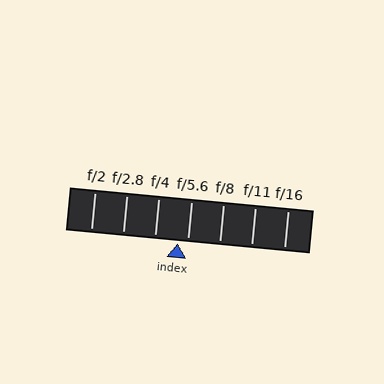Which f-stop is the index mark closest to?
The index mark is closest to f/5.6.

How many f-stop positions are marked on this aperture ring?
There are 7 f-stop positions marked.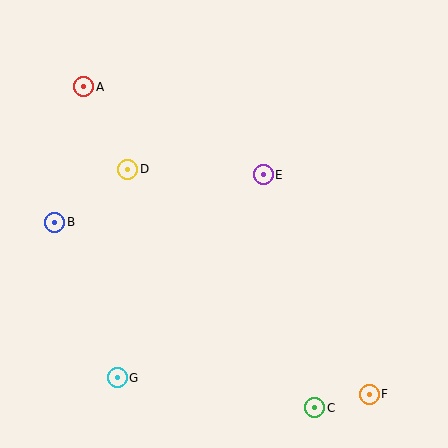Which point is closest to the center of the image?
Point E at (263, 175) is closest to the center.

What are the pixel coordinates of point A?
Point A is at (84, 87).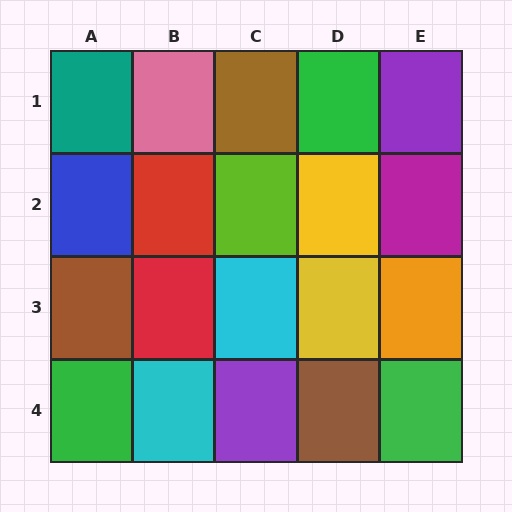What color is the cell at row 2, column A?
Blue.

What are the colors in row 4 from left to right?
Green, cyan, purple, brown, green.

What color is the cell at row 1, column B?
Pink.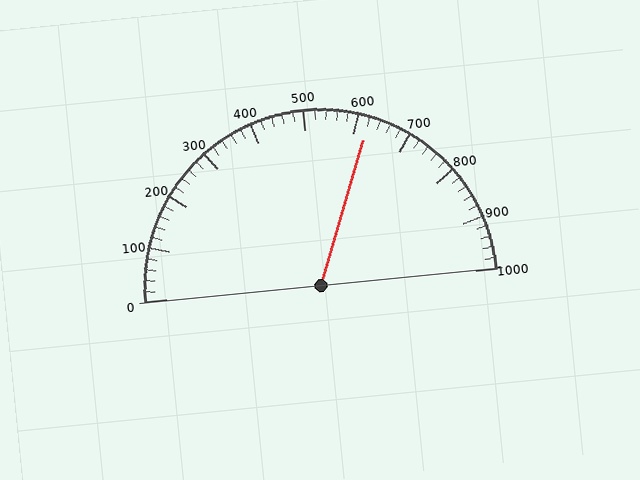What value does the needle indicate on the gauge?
The needle indicates approximately 620.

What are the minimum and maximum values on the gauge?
The gauge ranges from 0 to 1000.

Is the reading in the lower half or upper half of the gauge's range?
The reading is in the upper half of the range (0 to 1000).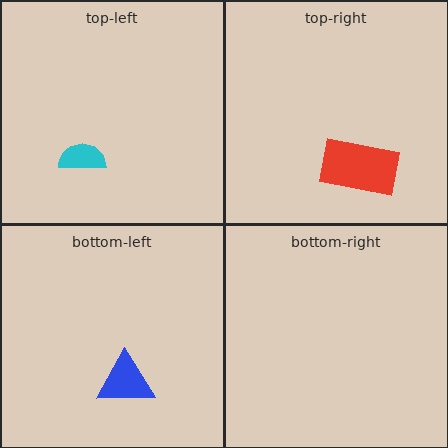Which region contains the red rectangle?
The top-right region.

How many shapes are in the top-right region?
1.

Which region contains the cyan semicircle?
The top-left region.